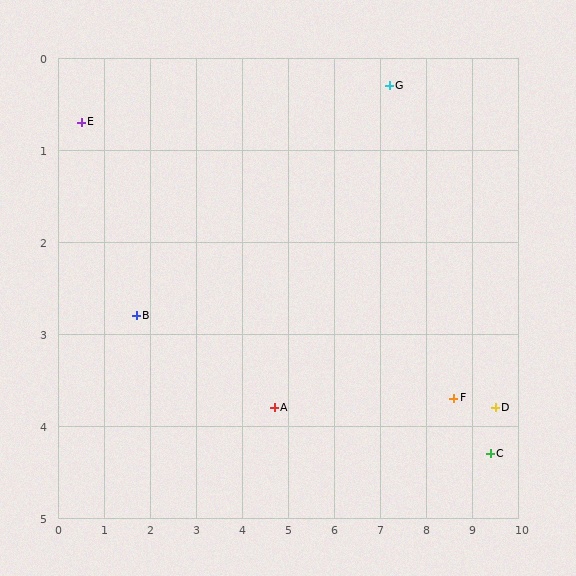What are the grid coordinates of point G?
Point G is at approximately (7.2, 0.3).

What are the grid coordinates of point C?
Point C is at approximately (9.4, 4.3).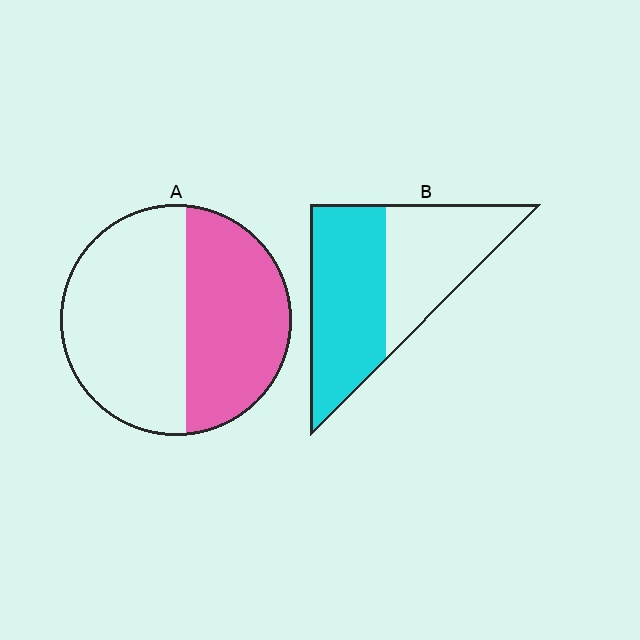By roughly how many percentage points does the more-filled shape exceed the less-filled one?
By roughly 10 percentage points (B over A).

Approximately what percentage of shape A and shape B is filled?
A is approximately 45% and B is approximately 55%.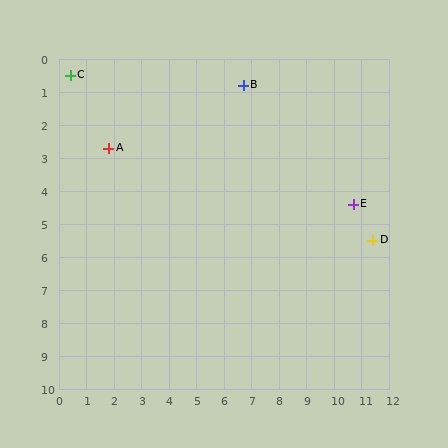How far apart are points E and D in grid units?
Points E and D are about 1.3 grid units apart.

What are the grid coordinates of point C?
Point C is at approximately (0.4, 0.5).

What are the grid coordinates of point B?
Point B is at approximately (6.7, 0.8).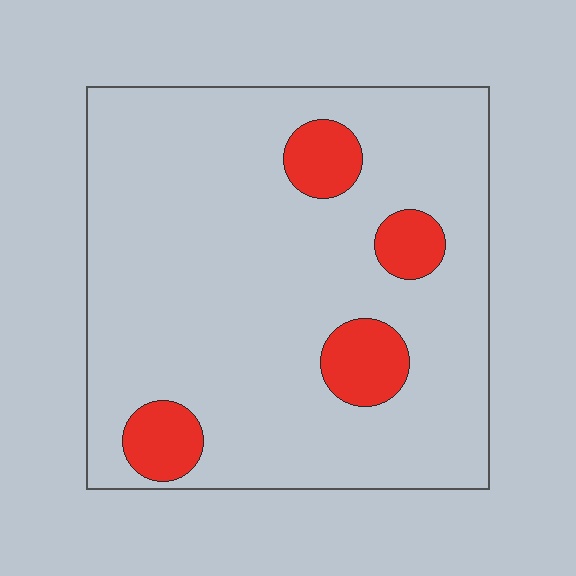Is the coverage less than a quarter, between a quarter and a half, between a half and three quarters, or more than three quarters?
Less than a quarter.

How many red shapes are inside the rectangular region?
4.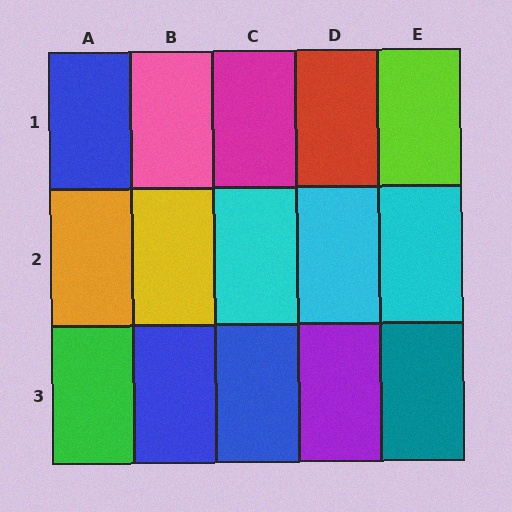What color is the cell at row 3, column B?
Blue.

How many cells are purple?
1 cell is purple.